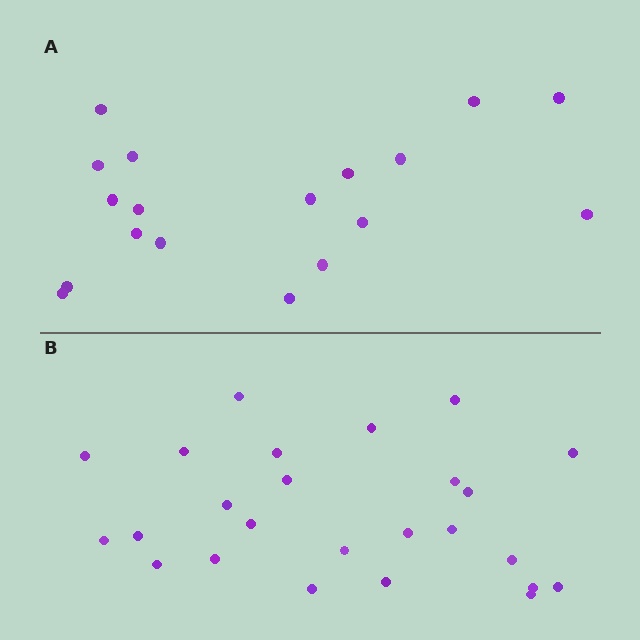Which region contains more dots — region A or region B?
Region B (the bottom region) has more dots.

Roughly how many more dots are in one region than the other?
Region B has roughly 8 or so more dots than region A.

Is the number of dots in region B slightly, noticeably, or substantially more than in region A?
Region B has noticeably more, but not dramatically so. The ratio is roughly 1.4 to 1.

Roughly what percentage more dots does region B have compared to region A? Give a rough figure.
About 40% more.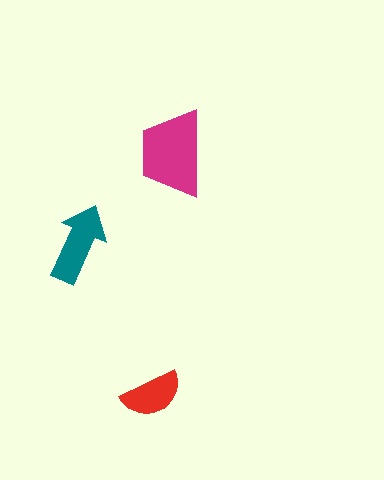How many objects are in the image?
There are 3 objects in the image.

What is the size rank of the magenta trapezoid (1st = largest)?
1st.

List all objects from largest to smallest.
The magenta trapezoid, the teal arrow, the red semicircle.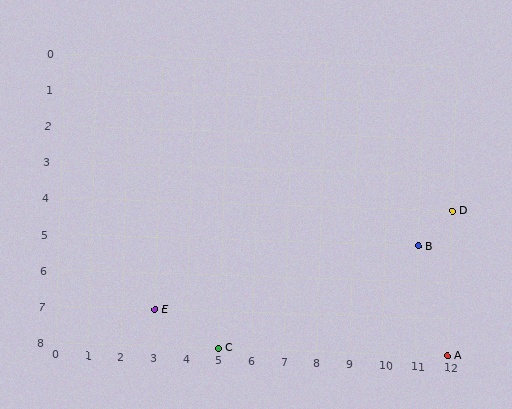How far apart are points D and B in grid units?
Points D and B are 1 column and 1 row apart (about 1.4 grid units diagonally).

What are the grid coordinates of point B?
Point B is at grid coordinates (11, 5).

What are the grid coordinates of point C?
Point C is at grid coordinates (5, 8).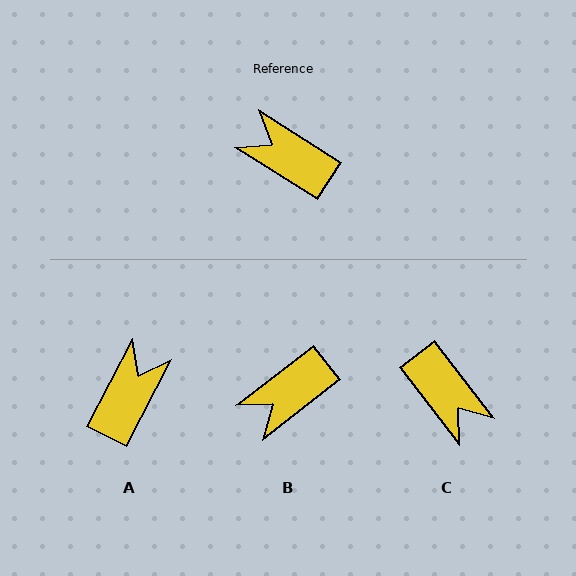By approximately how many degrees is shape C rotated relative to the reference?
Approximately 160 degrees counter-clockwise.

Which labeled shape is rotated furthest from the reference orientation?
C, about 160 degrees away.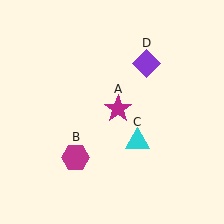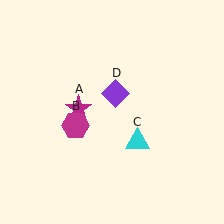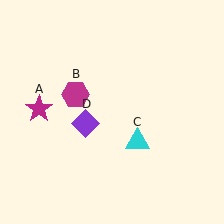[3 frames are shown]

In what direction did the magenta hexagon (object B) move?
The magenta hexagon (object B) moved up.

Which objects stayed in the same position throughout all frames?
Cyan triangle (object C) remained stationary.